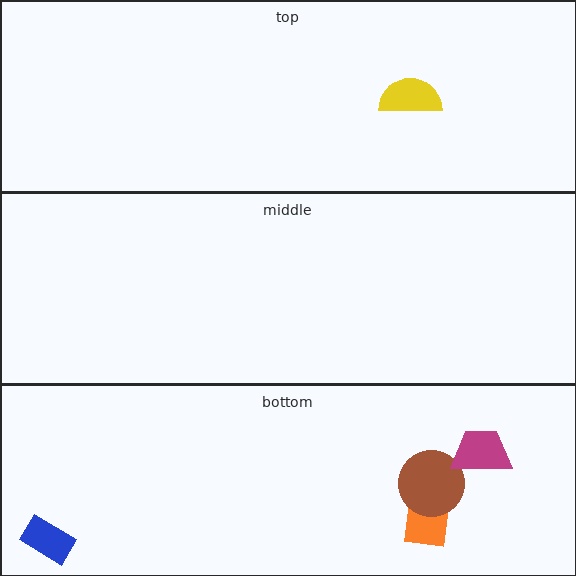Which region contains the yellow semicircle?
The top region.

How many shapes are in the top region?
1.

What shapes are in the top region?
The yellow semicircle.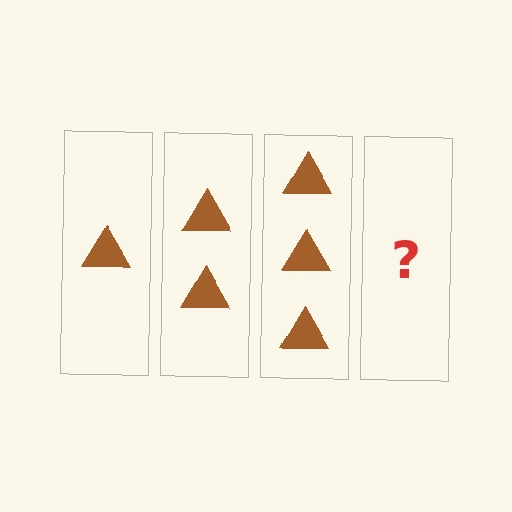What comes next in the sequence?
The next element should be 4 triangles.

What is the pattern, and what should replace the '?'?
The pattern is that each step adds one more triangle. The '?' should be 4 triangles.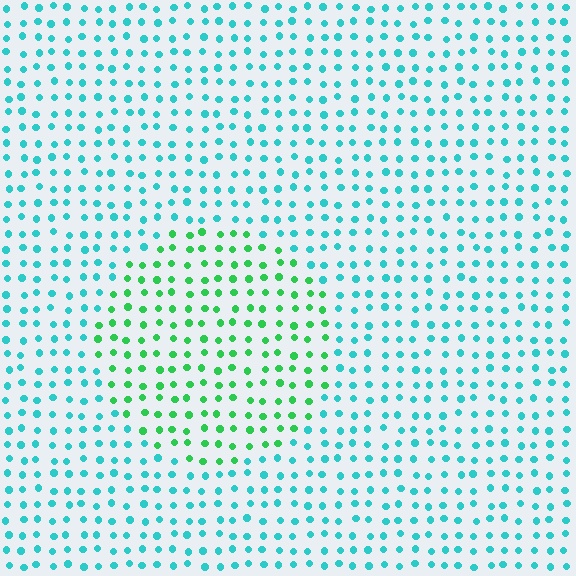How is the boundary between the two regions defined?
The boundary is defined purely by a slight shift in hue (about 45 degrees). Spacing, size, and orientation are identical on both sides.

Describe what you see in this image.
The image is filled with small cyan elements in a uniform arrangement. A circle-shaped region is visible where the elements are tinted to a slightly different hue, forming a subtle color boundary.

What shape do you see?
I see a circle.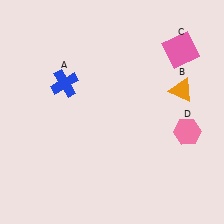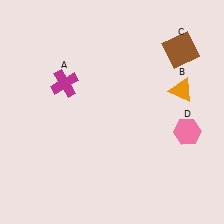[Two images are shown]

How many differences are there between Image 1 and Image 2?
There are 2 differences between the two images.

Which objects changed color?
A changed from blue to magenta. C changed from pink to brown.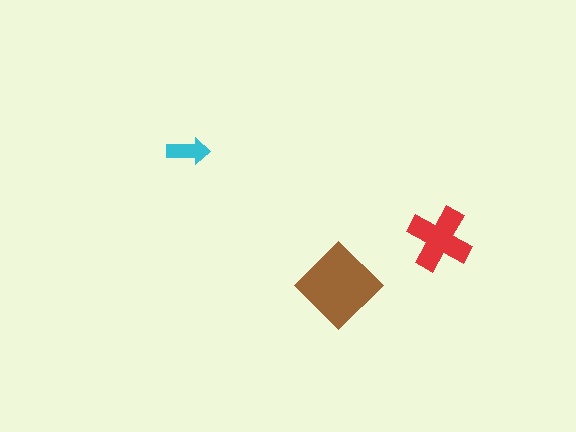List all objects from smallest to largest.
The cyan arrow, the red cross, the brown diamond.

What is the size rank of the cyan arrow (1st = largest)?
3rd.